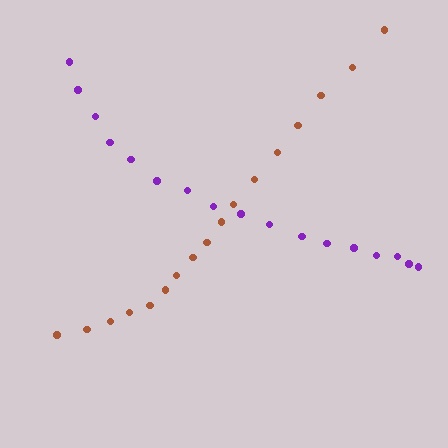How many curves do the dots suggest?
There are 2 distinct paths.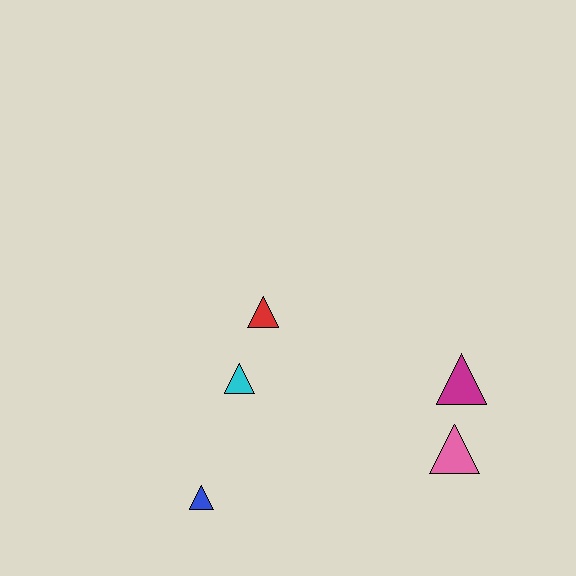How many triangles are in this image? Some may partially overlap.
There are 5 triangles.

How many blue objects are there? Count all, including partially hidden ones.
There is 1 blue object.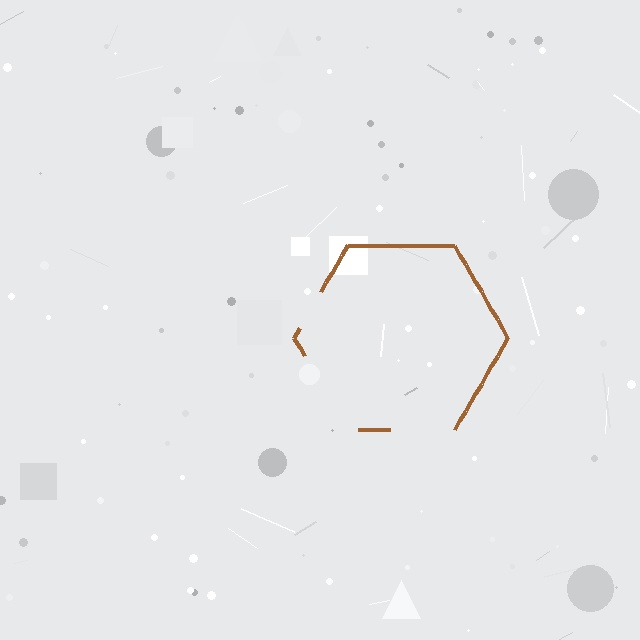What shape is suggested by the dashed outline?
The dashed outline suggests a hexagon.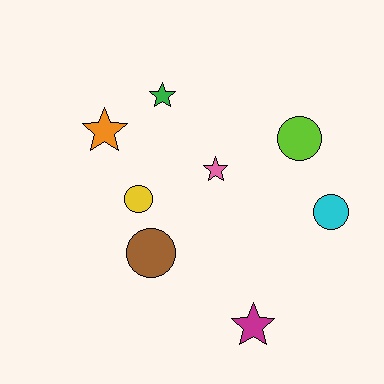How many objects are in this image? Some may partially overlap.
There are 8 objects.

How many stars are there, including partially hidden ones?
There are 4 stars.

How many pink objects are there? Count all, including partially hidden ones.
There is 1 pink object.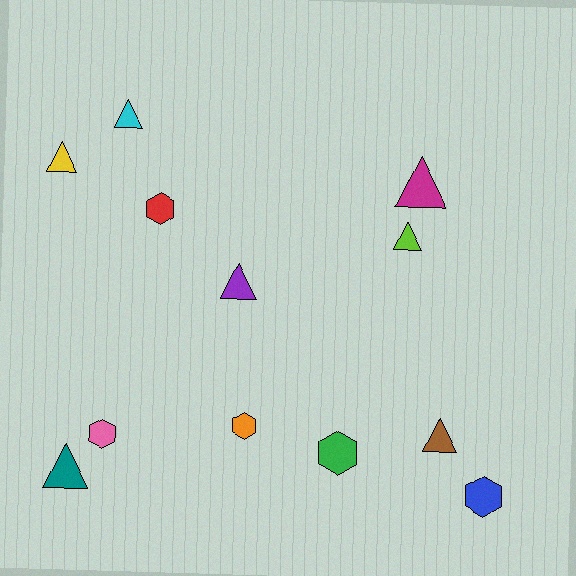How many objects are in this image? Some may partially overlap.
There are 12 objects.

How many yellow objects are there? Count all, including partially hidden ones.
There is 1 yellow object.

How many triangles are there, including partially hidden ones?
There are 7 triangles.